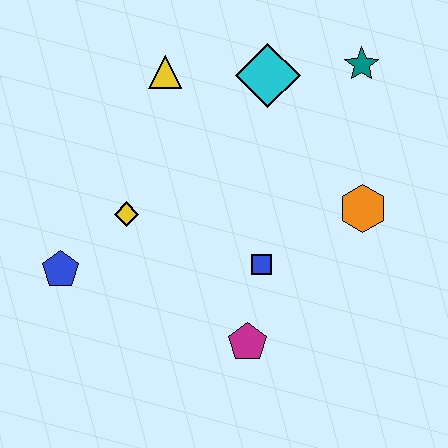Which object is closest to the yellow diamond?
The blue pentagon is closest to the yellow diamond.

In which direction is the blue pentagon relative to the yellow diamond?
The blue pentagon is to the left of the yellow diamond.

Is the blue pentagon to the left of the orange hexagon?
Yes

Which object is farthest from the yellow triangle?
The magenta pentagon is farthest from the yellow triangle.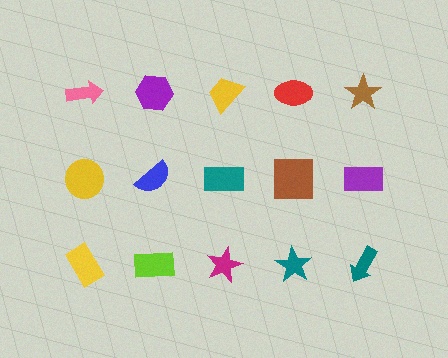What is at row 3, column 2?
A lime rectangle.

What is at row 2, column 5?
A purple rectangle.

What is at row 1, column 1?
A pink arrow.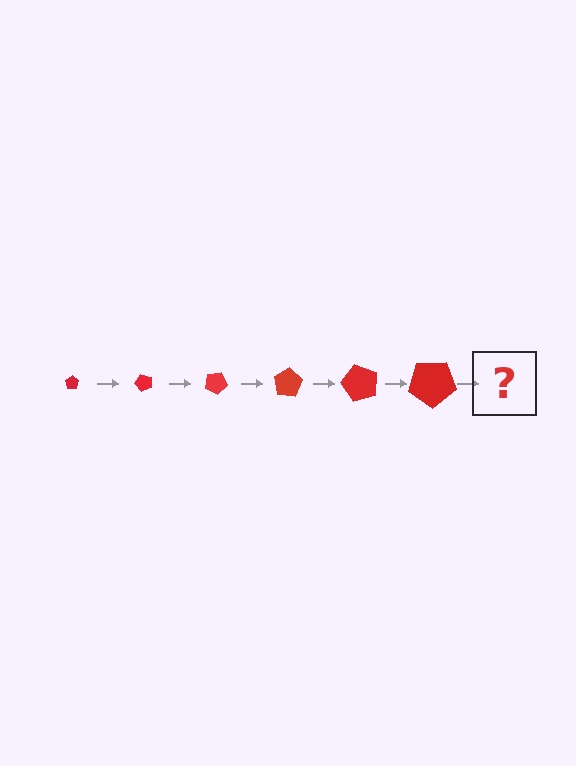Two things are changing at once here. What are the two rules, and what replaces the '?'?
The two rules are that the pentagon grows larger each step and it rotates 50 degrees each step. The '?' should be a pentagon, larger than the previous one and rotated 300 degrees from the start.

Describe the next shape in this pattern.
It should be a pentagon, larger than the previous one and rotated 300 degrees from the start.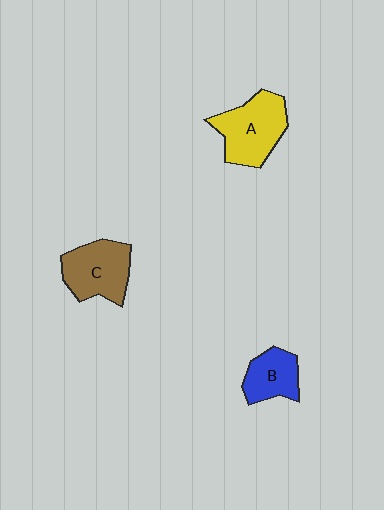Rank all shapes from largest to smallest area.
From largest to smallest: A (yellow), C (brown), B (blue).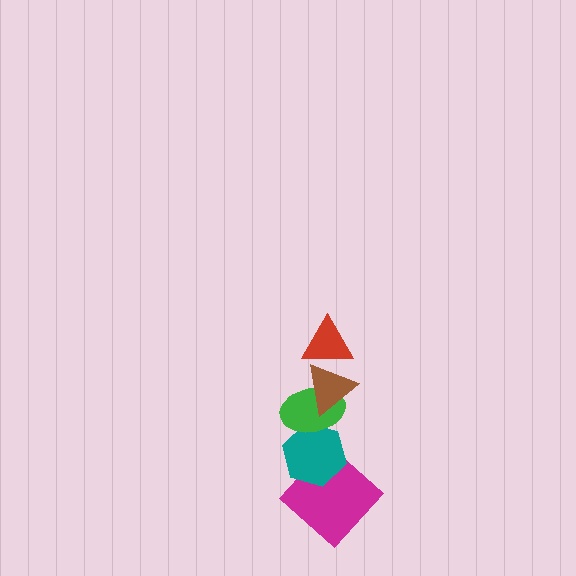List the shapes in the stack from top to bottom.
From top to bottom: the red triangle, the brown triangle, the green ellipse, the teal hexagon, the magenta diamond.